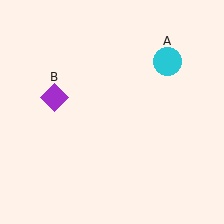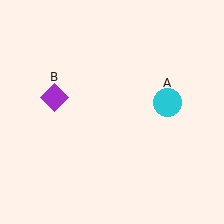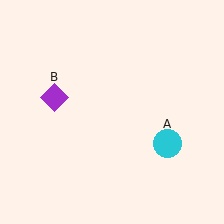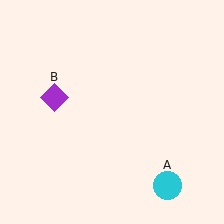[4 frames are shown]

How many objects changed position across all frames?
1 object changed position: cyan circle (object A).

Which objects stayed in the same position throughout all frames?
Purple diamond (object B) remained stationary.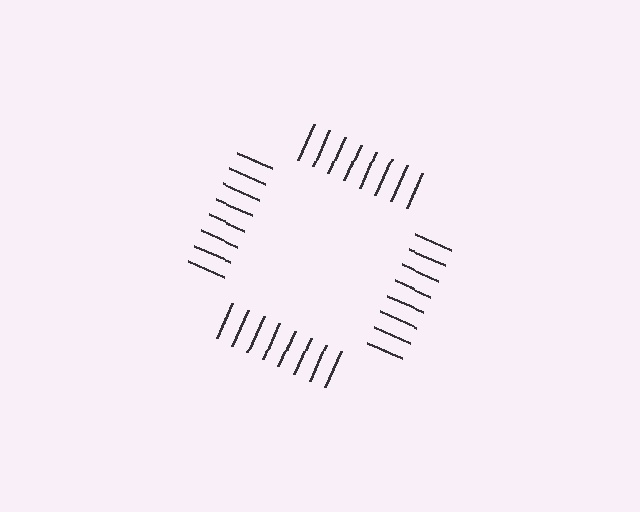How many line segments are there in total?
32 — 8 along each of the 4 edges.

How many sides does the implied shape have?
4 sides — the line-ends trace a square.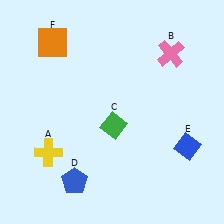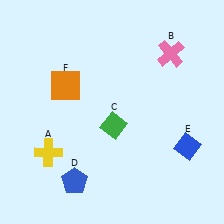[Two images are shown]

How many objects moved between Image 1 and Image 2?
1 object moved between the two images.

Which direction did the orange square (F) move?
The orange square (F) moved down.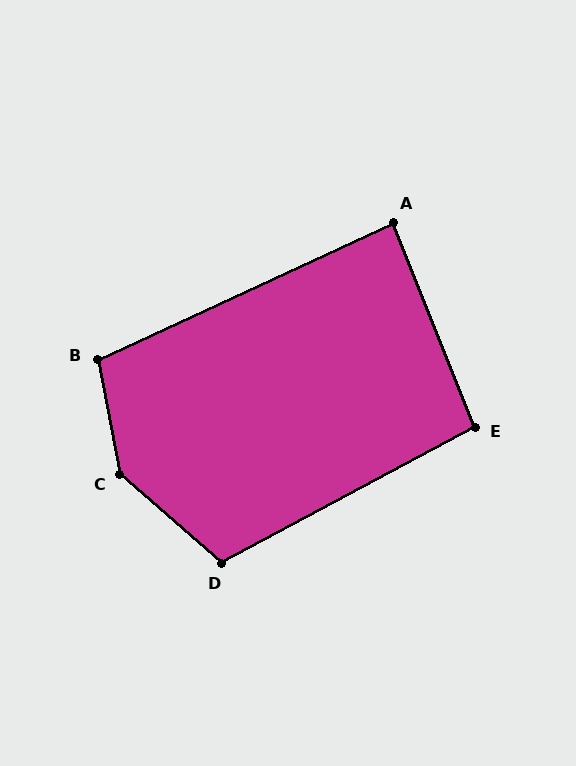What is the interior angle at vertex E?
Approximately 97 degrees (obtuse).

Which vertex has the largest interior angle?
C, at approximately 142 degrees.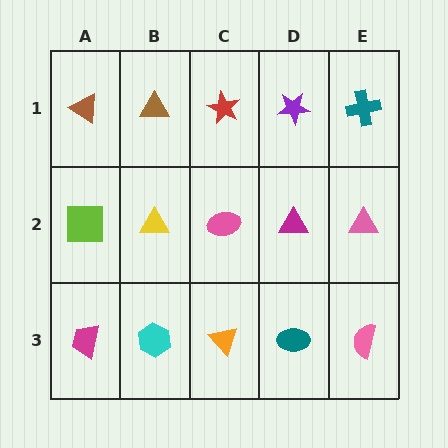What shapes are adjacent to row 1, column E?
A pink triangle (row 2, column E), a purple star (row 1, column D).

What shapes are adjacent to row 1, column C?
A pink ellipse (row 2, column C), a brown triangle (row 1, column B), a purple star (row 1, column D).